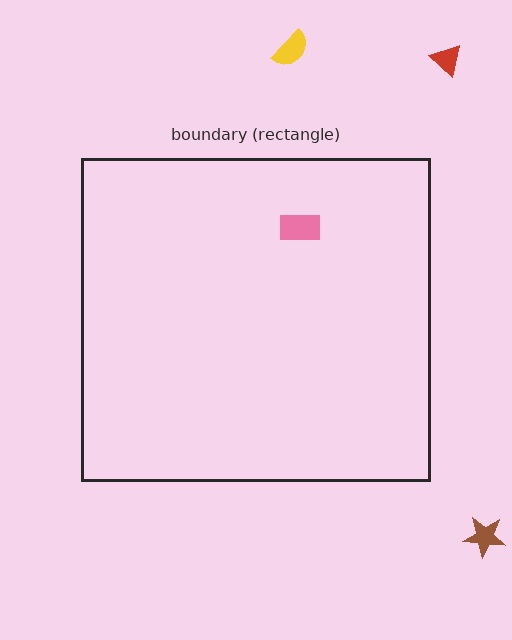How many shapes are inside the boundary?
1 inside, 3 outside.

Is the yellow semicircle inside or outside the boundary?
Outside.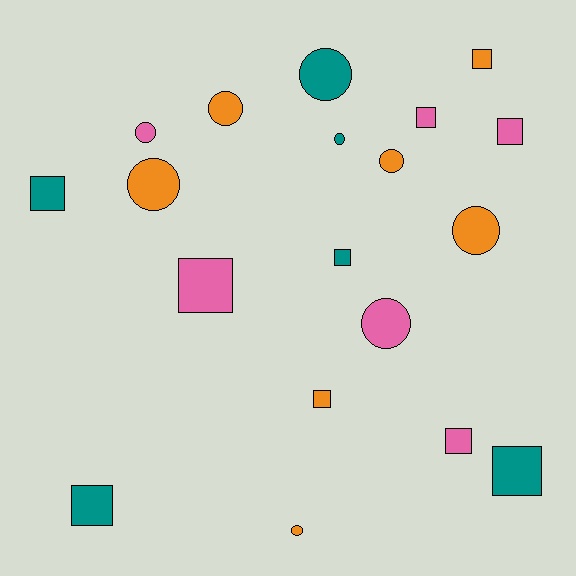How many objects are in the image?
There are 19 objects.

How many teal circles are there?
There are 2 teal circles.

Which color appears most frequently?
Orange, with 7 objects.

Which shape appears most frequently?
Square, with 10 objects.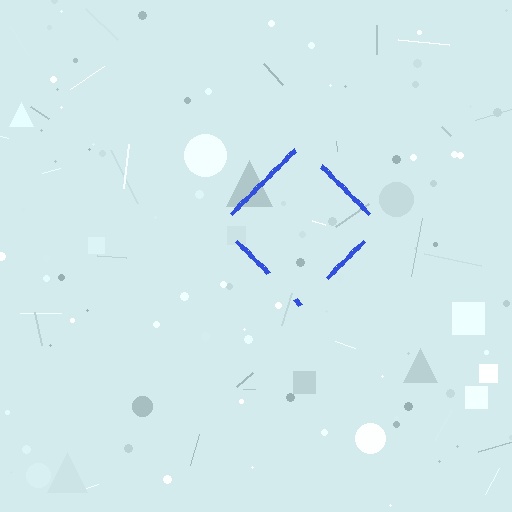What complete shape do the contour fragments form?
The contour fragments form a diamond.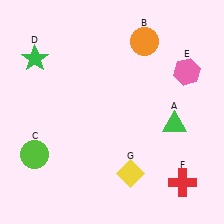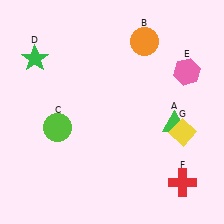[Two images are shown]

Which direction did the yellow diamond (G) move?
The yellow diamond (G) moved right.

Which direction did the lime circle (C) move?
The lime circle (C) moved up.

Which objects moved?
The objects that moved are: the lime circle (C), the yellow diamond (G).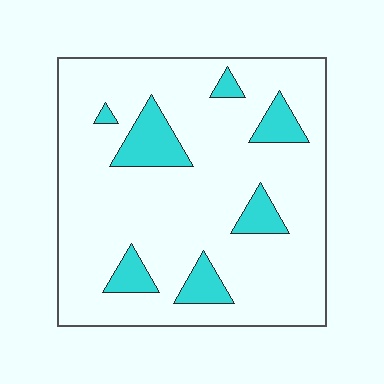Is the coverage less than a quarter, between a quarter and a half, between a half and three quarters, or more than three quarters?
Less than a quarter.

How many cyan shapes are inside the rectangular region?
7.